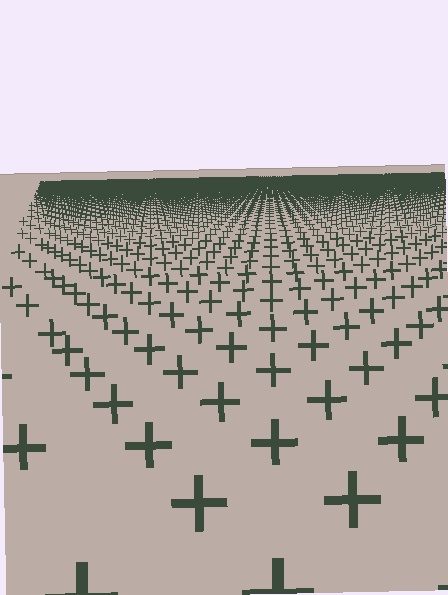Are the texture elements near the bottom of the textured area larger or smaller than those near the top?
Larger. Near the bottom, elements are closer to the viewer and appear at a bigger on-screen size.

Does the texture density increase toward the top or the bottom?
Density increases toward the top.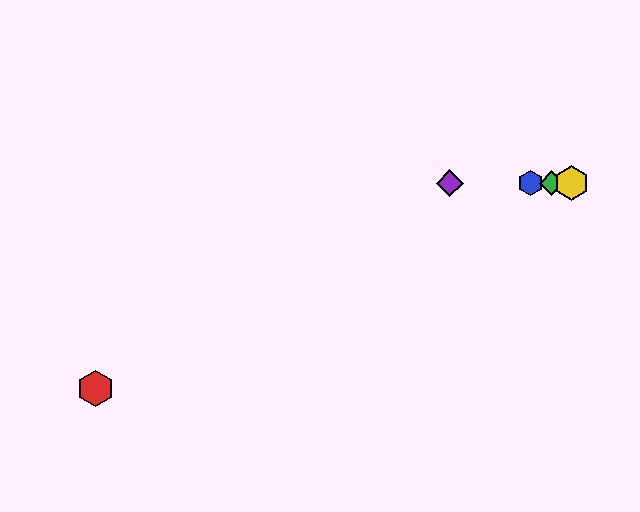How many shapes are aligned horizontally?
4 shapes (the blue hexagon, the green diamond, the yellow hexagon, the purple diamond) are aligned horizontally.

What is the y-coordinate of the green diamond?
The green diamond is at y≈183.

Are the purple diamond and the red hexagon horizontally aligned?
No, the purple diamond is at y≈183 and the red hexagon is at y≈388.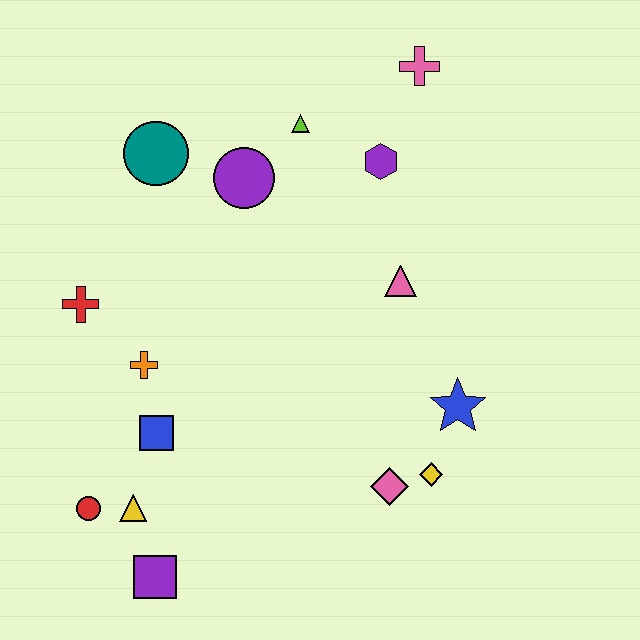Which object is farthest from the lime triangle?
The purple square is farthest from the lime triangle.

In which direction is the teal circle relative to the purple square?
The teal circle is above the purple square.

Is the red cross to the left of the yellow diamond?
Yes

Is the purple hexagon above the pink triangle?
Yes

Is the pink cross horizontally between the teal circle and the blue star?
Yes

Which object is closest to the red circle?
The yellow triangle is closest to the red circle.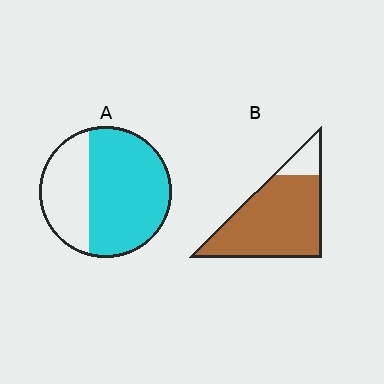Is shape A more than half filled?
Yes.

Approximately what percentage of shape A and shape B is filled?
A is approximately 65% and B is approximately 85%.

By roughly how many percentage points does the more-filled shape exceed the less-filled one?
By roughly 20 percentage points (B over A).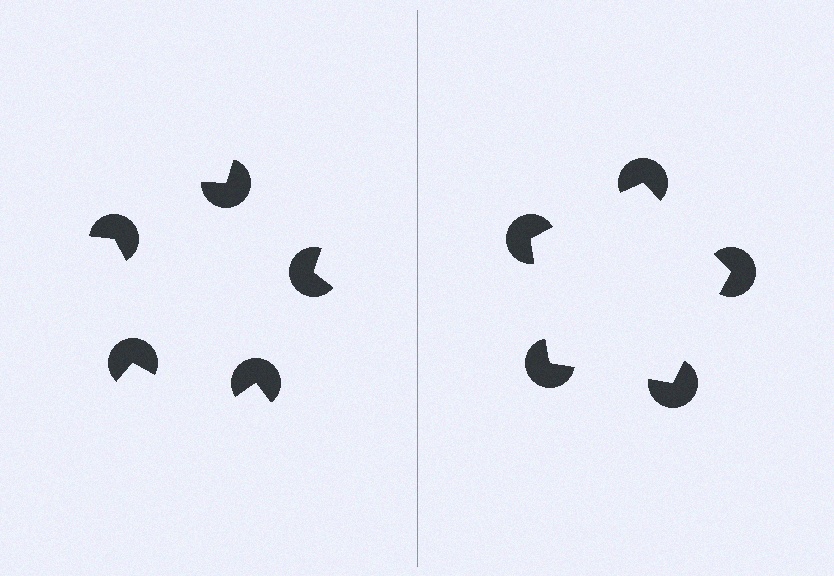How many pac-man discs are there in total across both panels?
10 — 5 on each side.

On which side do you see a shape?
An illusory pentagon appears on the right side. On the left side the wedge cuts are rotated, so no coherent shape forms.